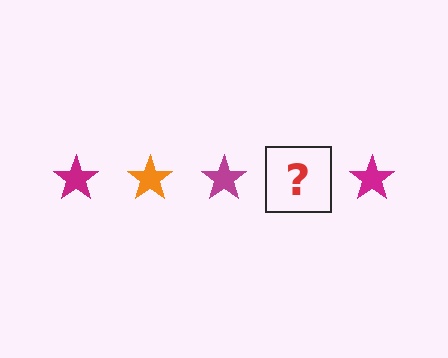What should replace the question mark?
The question mark should be replaced with an orange star.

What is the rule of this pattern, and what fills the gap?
The rule is that the pattern cycles through magenta, orange stars. The gap should be filled with an orange star.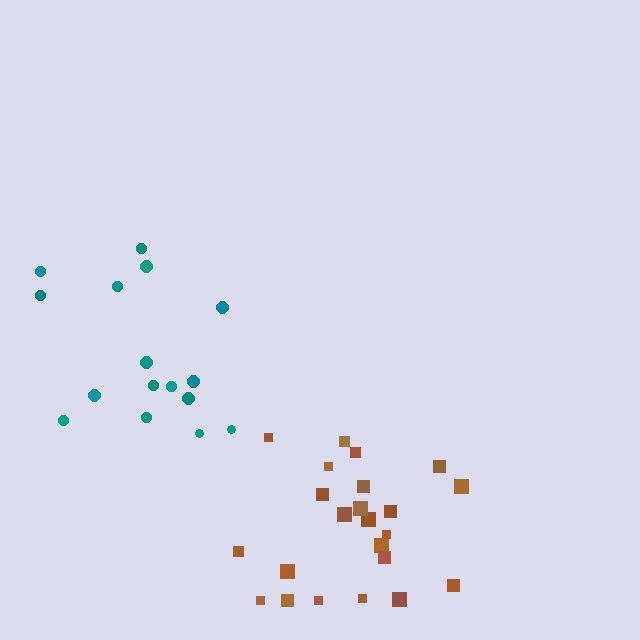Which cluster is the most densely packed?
Brown.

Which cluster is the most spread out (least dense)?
Teal.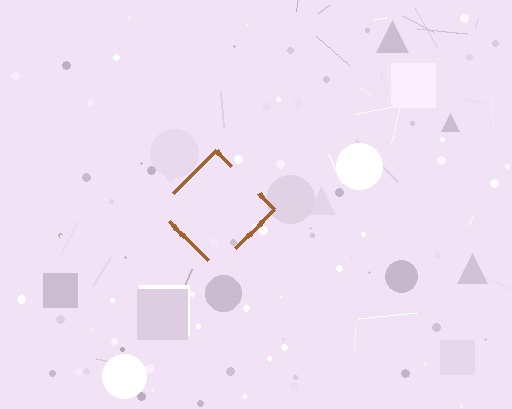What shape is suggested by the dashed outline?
The dashed outline suggests a diamond.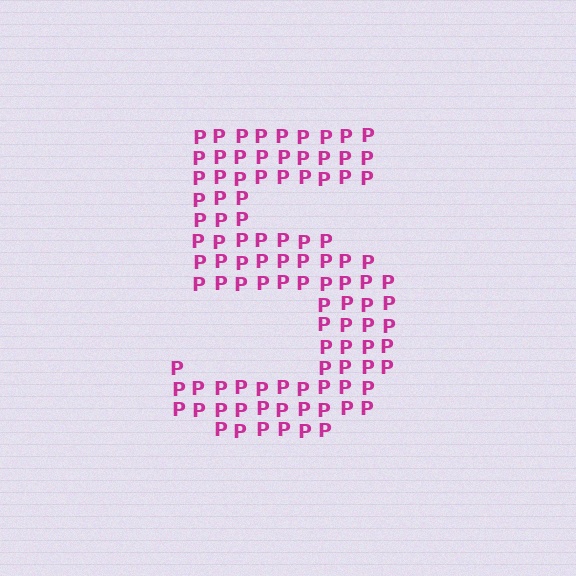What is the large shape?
The large shape is the digit 5.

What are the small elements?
The small elements are letter P's.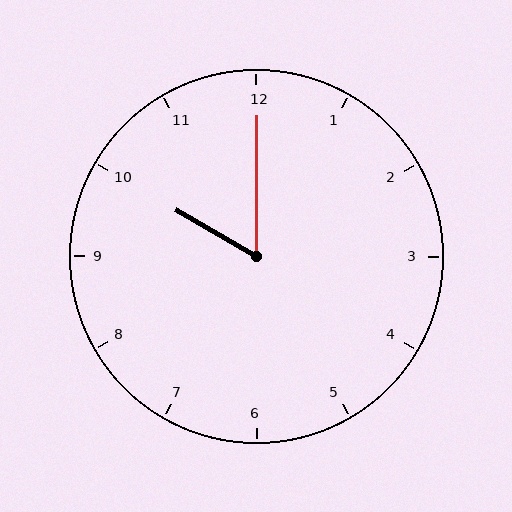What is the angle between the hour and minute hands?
Approximately 60 degrees.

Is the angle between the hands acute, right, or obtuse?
It is acute.